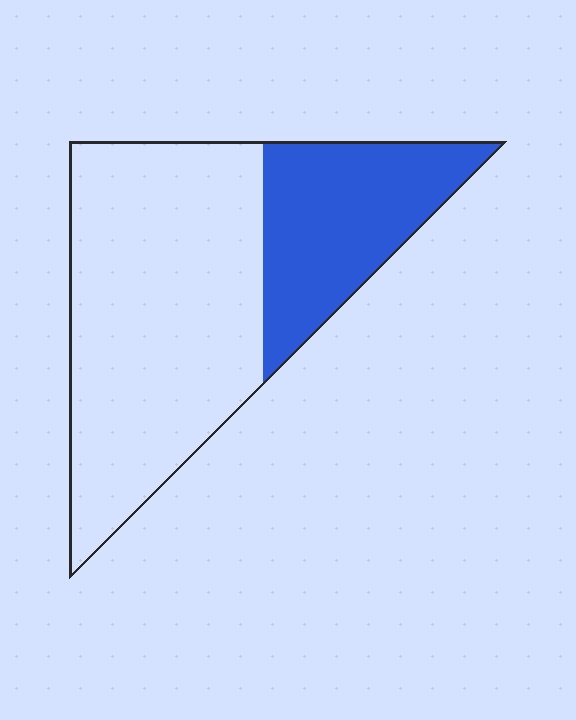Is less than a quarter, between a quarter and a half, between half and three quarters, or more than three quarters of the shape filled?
Between a quarter and a half.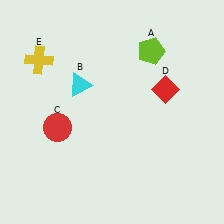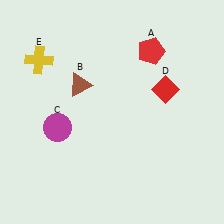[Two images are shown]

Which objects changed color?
A changed from lime to red. B changed from cyan to brown. C changed from red to magenta.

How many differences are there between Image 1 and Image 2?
There are 3 differences between the two images.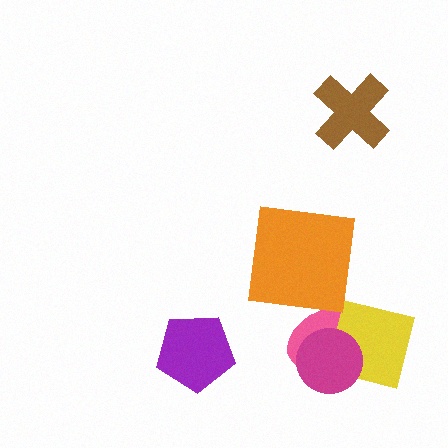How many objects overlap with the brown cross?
0 objects overlap with the brown cross.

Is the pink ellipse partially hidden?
Yes, it is partially covered by another shape.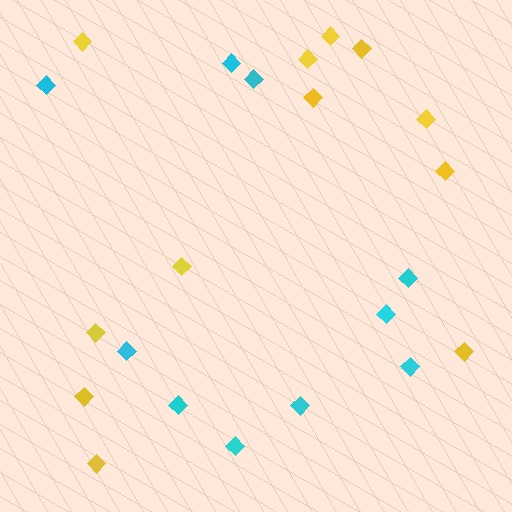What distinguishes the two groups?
There are 2 groups: one group of cyan diamonds (10) and one group of yellow diamonds (12).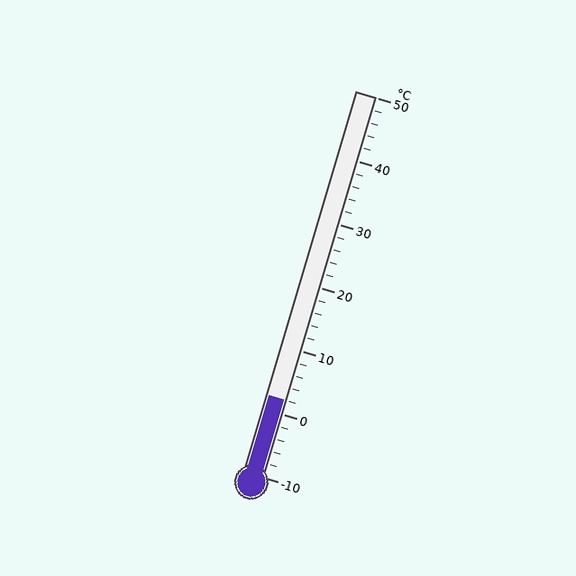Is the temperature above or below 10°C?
The temperature is below 10°C.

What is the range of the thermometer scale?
The thermometer scale ranges from -10°C to 50°C.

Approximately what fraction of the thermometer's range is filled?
The thermometer is filled to approximately 20% of its range.